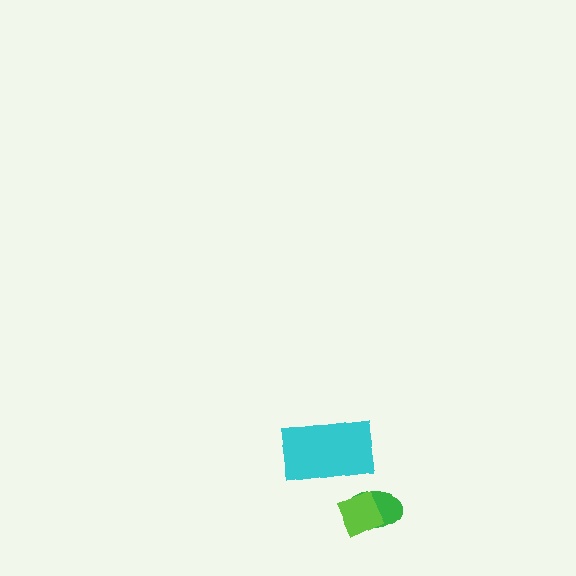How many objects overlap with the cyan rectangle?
0 objects overlap with the cyan rectangle.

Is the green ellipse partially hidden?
Yes, it is partially covered by another shape.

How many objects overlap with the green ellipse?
1 object overlaps with the green ellipse.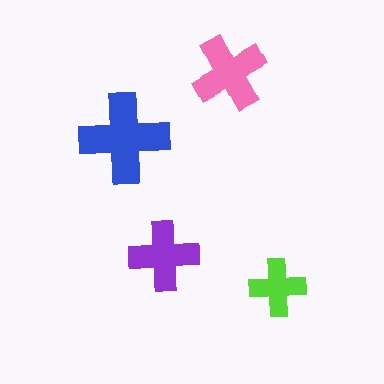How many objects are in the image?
There are 4 objects in the image.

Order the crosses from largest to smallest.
the blue one, the pink one, the purple one, the lime one.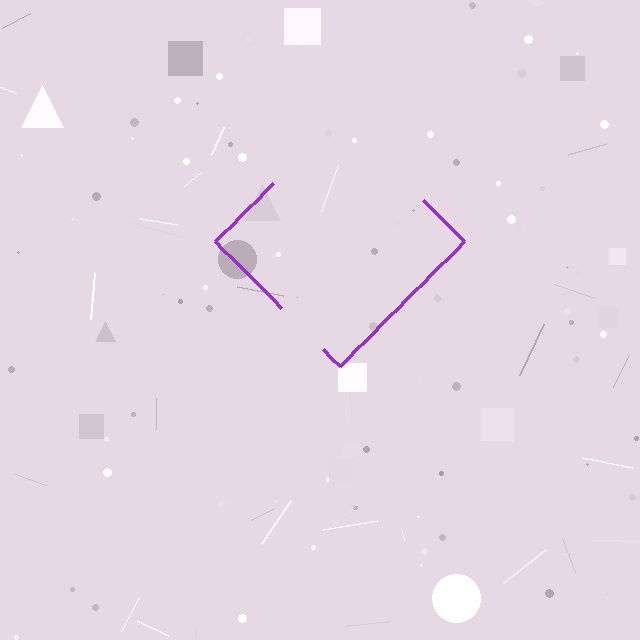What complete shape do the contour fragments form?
The contour fragments form a diamond.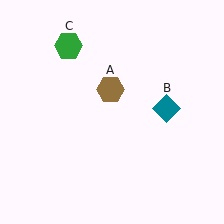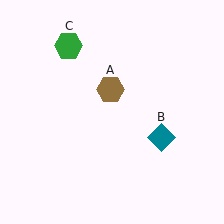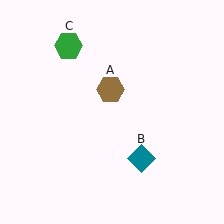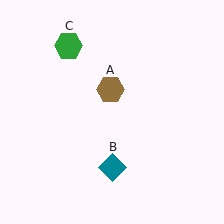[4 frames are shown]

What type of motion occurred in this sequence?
The teal diamond (object B) rotated clockwise around the center of the scene.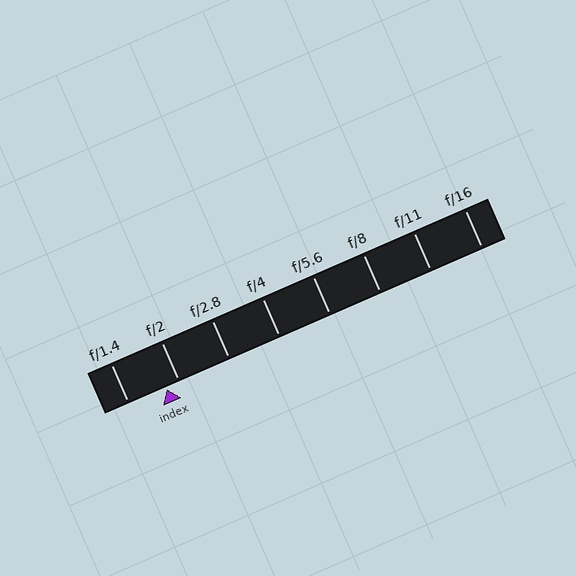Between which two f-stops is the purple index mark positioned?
The index mark is between f/1.4 and f/2.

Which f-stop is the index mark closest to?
The index mark is closest to f/2.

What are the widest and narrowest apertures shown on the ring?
The widest aperture shown is f/1.4 and the narrowest is f/16.